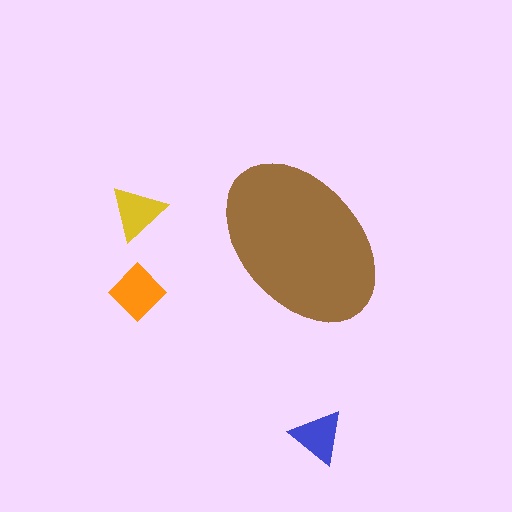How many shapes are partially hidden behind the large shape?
0 shapes are partially hidden.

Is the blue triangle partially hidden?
No, the blue triangle is fully visible.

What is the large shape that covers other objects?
A brown ellipse.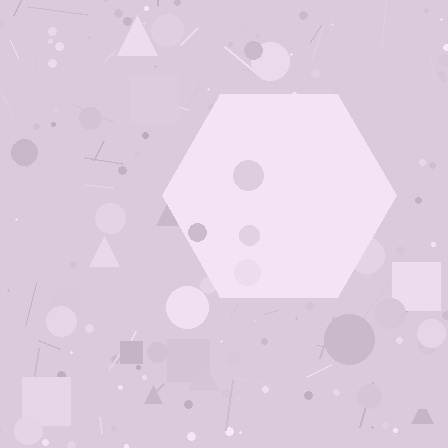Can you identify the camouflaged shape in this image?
The camouflaged shape is a hexagon.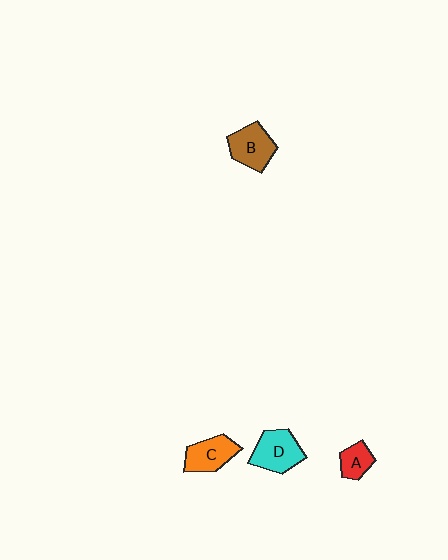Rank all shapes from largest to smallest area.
From largest to smallest: D (cyan), B (brown), C (orange), A (red).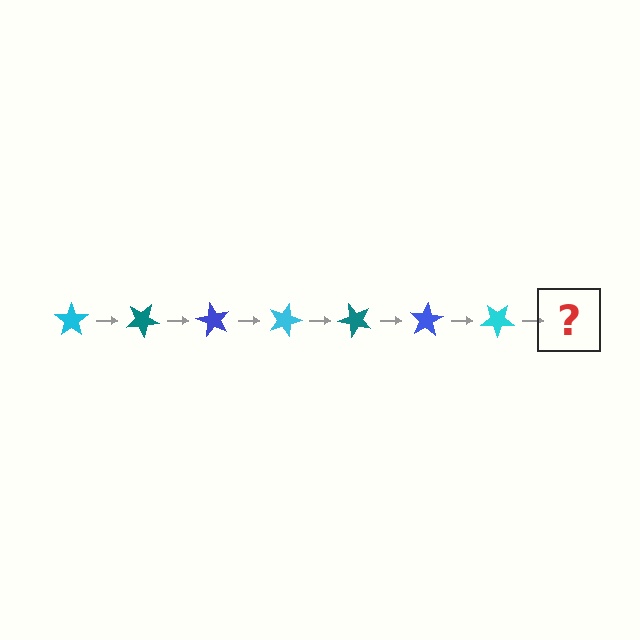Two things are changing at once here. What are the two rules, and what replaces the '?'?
The two rules are that it rotates 30 degrees each step and the color cycles through cyan, teal, and blue. The '?' should be a teal star, rotated 210 degrees from the start.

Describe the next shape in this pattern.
It should be a teal star, rotated 210 degrees from the start.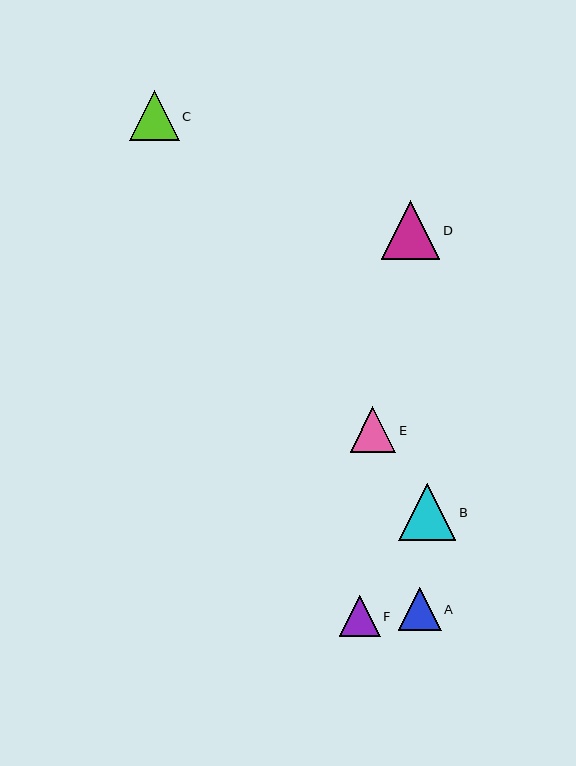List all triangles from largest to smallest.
From largest to smallest: D, B, C, E, A, F.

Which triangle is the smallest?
Triangle F is the smallest with a size of approximately 41 pixels.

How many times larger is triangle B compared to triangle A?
Triangle B is approximately 1.3 times the size of triangle A.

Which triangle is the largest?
Triangle D is the largest with a size of approximately 59 pixels.